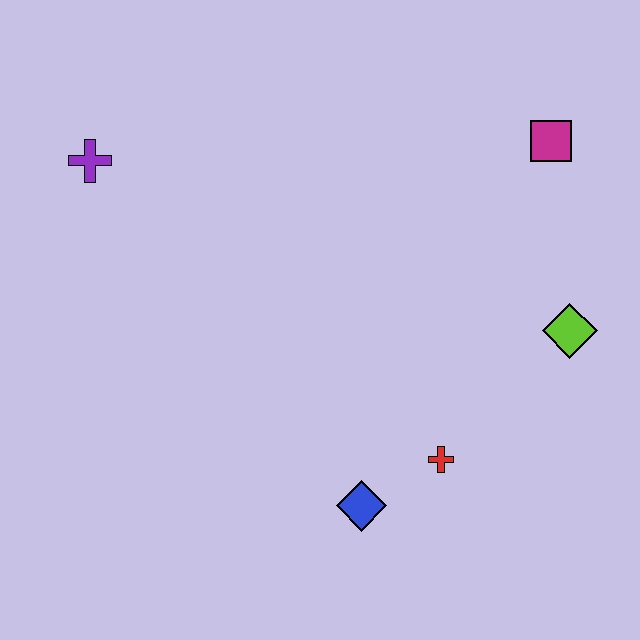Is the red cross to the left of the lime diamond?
Yes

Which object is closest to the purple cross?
The blue diamond is closest to the purple cross.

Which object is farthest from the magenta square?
The purple cross is farthest from the magenta square.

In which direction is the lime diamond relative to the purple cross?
The lime diamond is to the right of the purple cross.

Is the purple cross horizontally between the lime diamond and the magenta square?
No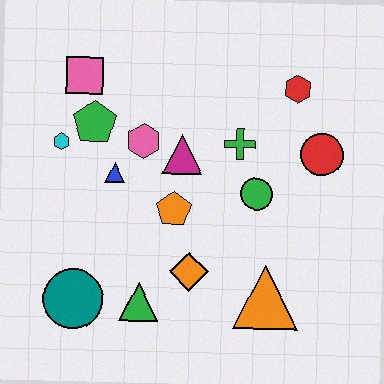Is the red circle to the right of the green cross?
Yes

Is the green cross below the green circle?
No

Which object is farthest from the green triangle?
The red hexagon is farthest from the green triangle.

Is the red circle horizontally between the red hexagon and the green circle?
No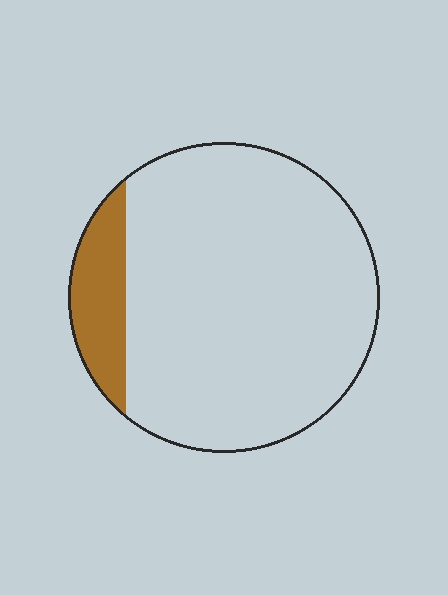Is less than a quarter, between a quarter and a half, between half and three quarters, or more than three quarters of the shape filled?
Less than a quarter.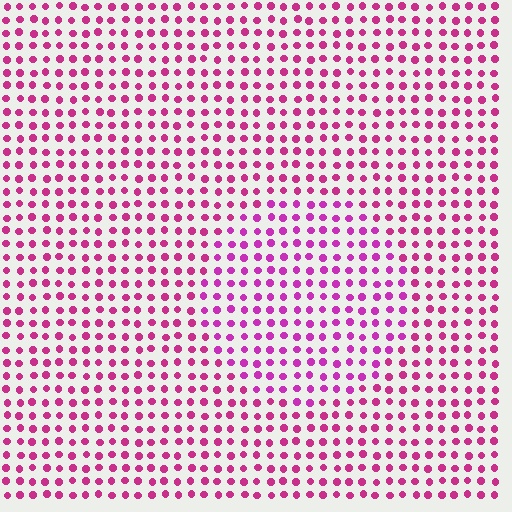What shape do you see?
I see a circle.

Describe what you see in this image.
The image is filled with small magenta elements in a uniform arrangement. A circle-shaped region is visible where the elements are tinted to a slightly different hue, forming a subtle color boundary.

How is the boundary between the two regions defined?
The boundary is defined purely by a slight shift in hue (about 18 degrees). Spacing, size, and orientation are identical on both sides.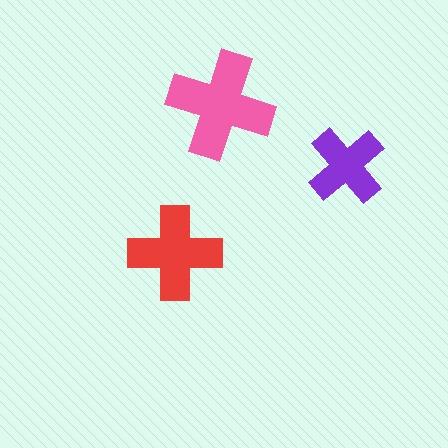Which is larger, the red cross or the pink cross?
The pink one.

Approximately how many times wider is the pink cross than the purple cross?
About 1.5 times wider.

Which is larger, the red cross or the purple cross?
The red one.